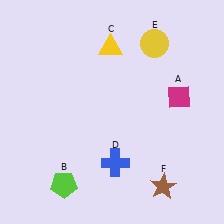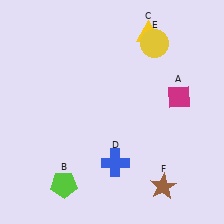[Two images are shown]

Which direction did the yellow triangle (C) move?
The yellow triangle (C) moved right.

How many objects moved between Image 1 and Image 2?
1 object moved between the two images.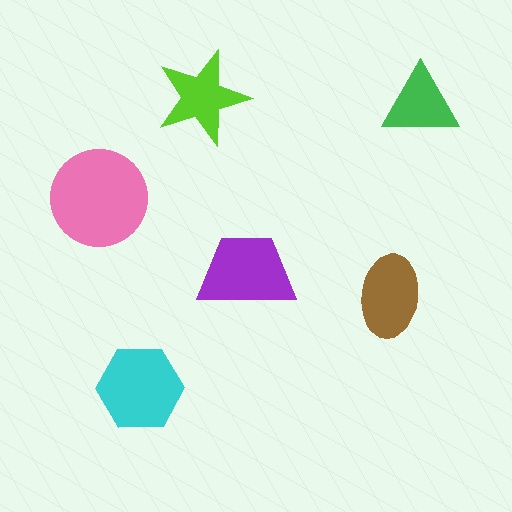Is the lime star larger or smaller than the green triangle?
Larger.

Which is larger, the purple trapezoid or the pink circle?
The pink circle.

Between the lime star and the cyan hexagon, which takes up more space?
The cyan hexagon.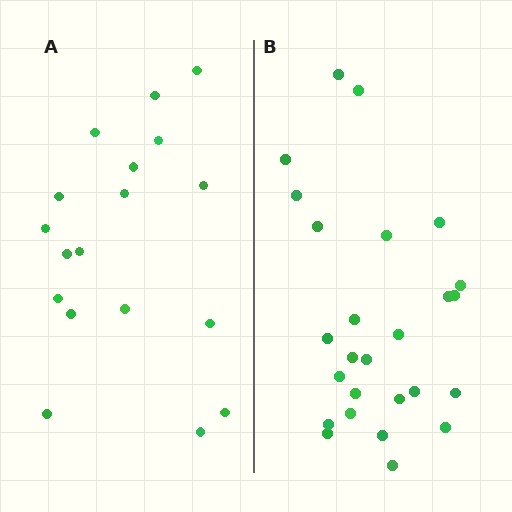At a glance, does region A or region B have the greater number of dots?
Region B (the right region) has more dots.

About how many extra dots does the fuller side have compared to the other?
Region B has roughly 8 or so more dots than region A.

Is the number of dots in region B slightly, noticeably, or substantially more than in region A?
Region B has noticeably more, but not dramatically so. The ratio is roughly 1.4 to 1.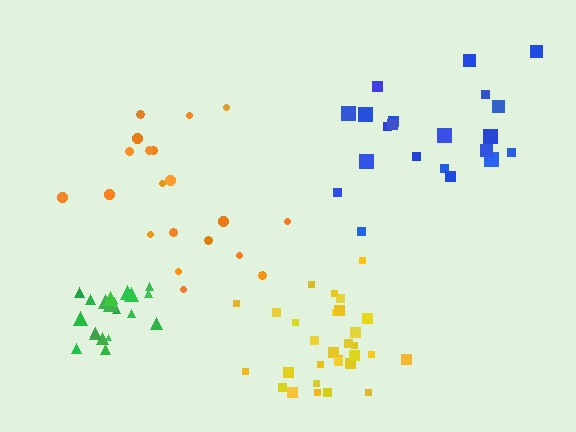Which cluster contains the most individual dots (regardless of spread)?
Yellow (30).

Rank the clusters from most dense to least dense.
green, yellow, blue, orange.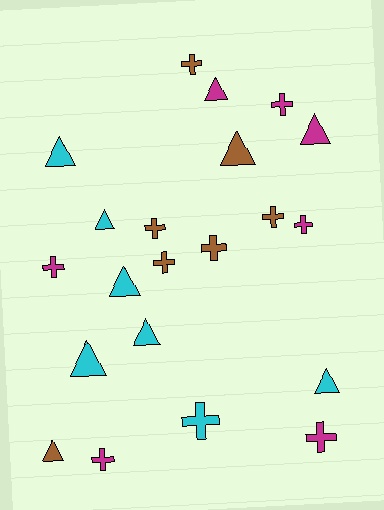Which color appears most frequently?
Cyan, with 7 objects.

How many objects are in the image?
There are 21 objects.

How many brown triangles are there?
There are 2 brown triangles.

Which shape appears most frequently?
Cross, with 11 objects.